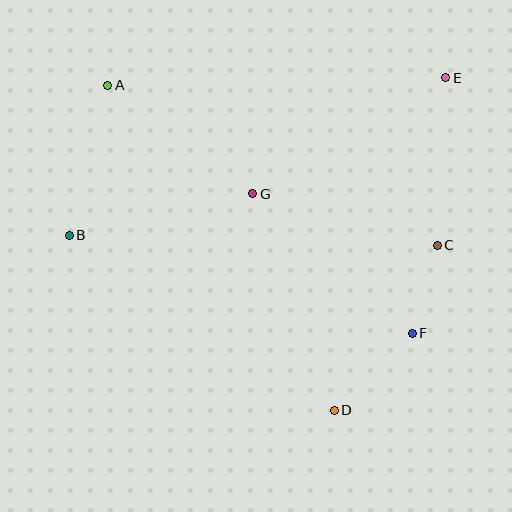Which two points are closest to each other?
Points C and F are closest to each other.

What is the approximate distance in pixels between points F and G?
The distance between F and G is approximately 212 pixels.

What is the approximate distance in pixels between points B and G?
The distance between B and G is approximately 188 pixels.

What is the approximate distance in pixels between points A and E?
The distance between A and E is approximately 338 pixels.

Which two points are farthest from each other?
Points B and E are farthest from each other.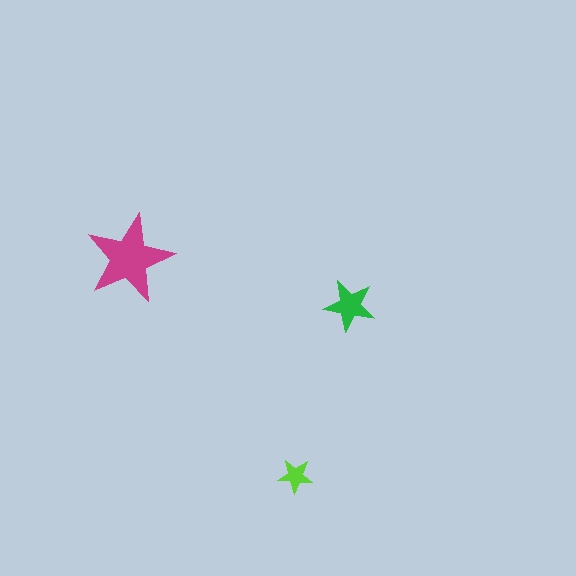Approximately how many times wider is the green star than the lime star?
About 1.5 times wider.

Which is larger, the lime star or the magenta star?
The magenta one.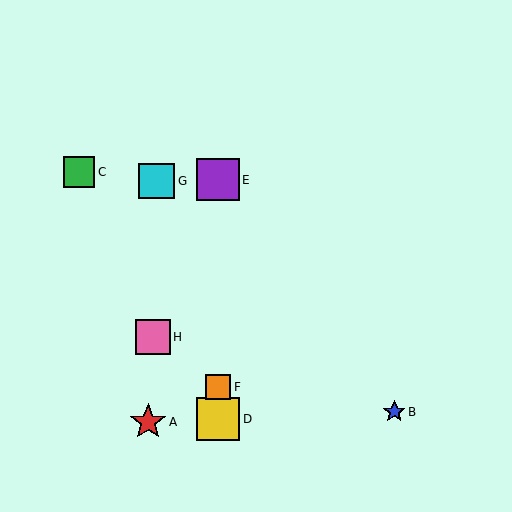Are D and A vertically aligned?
No, D is at x≈218 and A is at x≈148.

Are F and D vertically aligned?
Yes, both are at x≈218.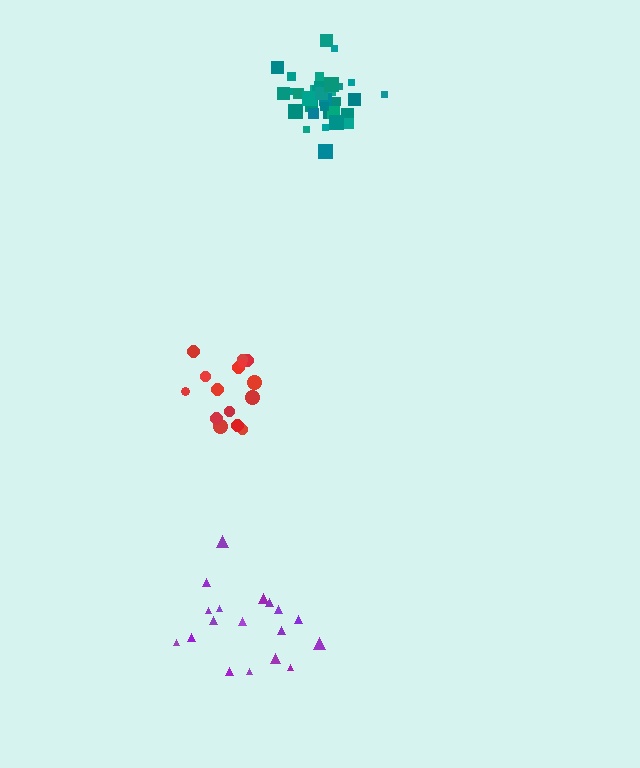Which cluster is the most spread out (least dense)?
Red.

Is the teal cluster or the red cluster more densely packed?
Teal.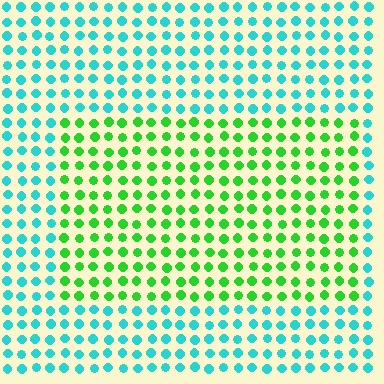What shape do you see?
I see a rectangle.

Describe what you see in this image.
The image is filled with small cyan elements in a uniform arrangement. A rectangle-shaped region is visible where the elements are tinted to a slightly different hue, forming a subtle color boundary.